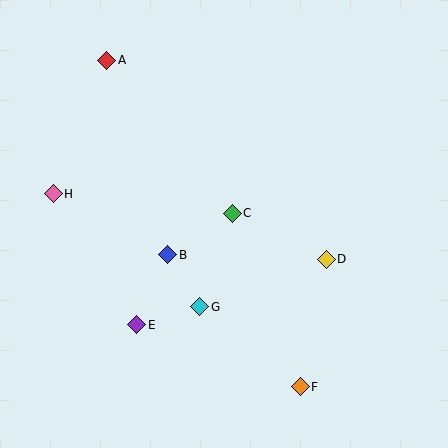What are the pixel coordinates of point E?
Point E is at (137, 325).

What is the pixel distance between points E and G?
The distance between E and G is 65 pixels.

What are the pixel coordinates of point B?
Point B is at (168, 255).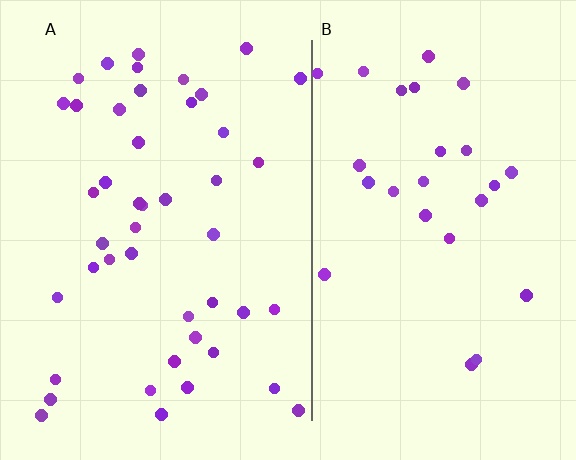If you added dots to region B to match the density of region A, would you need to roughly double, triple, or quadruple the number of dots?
Approximately double.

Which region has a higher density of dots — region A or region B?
A (the left).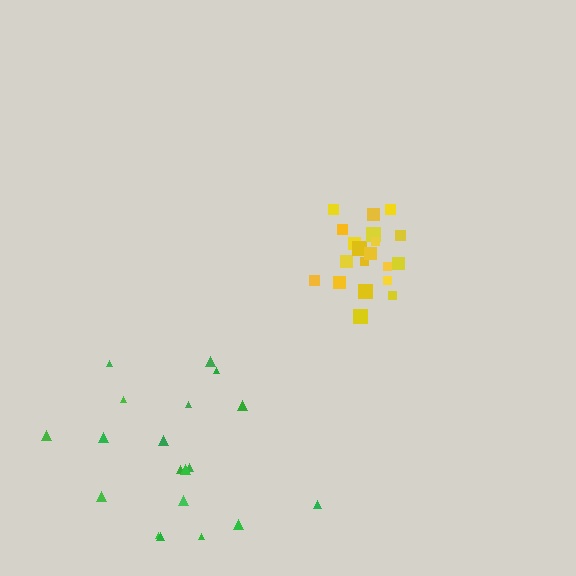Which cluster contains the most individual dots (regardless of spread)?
Yellow (20).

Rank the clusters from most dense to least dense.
yellow, green.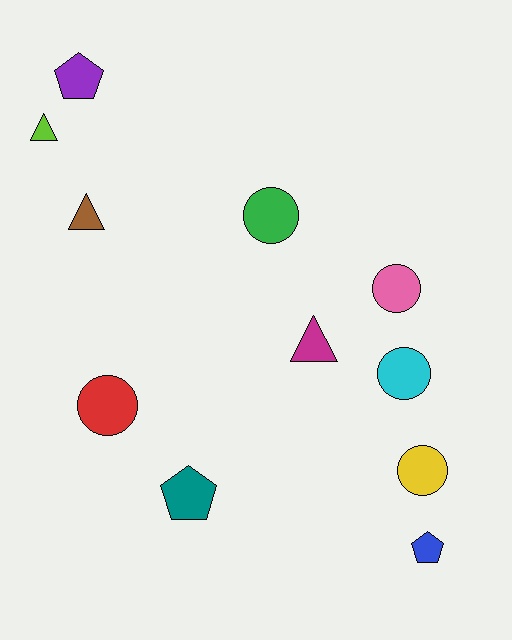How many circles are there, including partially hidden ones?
There are 5 circles.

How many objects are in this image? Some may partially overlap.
There are 11 objects.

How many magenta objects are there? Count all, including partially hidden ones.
There is 1 magenta object.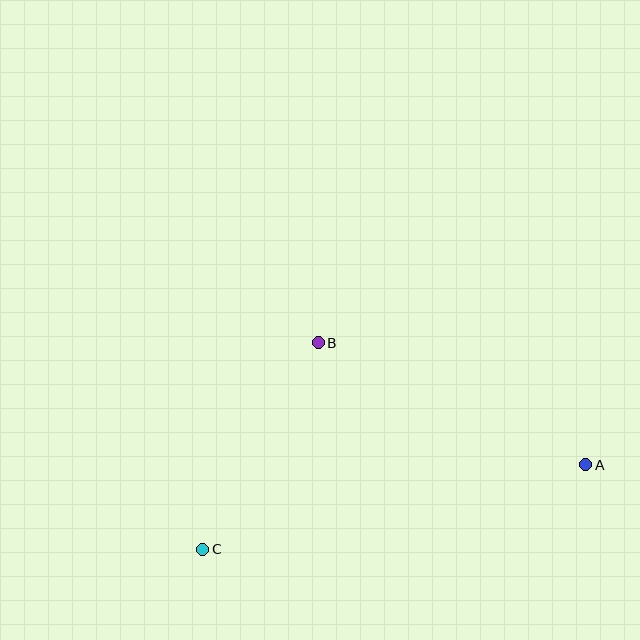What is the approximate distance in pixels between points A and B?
The distance between A and B is approximately 294 pixels.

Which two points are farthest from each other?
Points A and C are farthest from each other.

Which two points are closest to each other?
Points B and C are closest to each other.